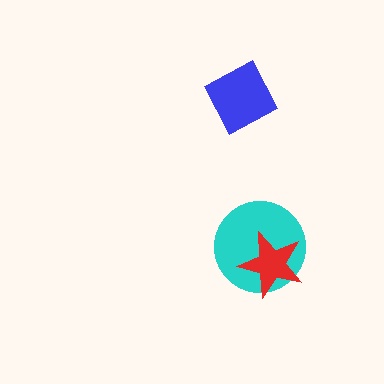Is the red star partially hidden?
No, no other shape covers it.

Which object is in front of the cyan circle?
The red star is in front of the cyan circle.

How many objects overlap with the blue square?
0 objects overlap with the blue square.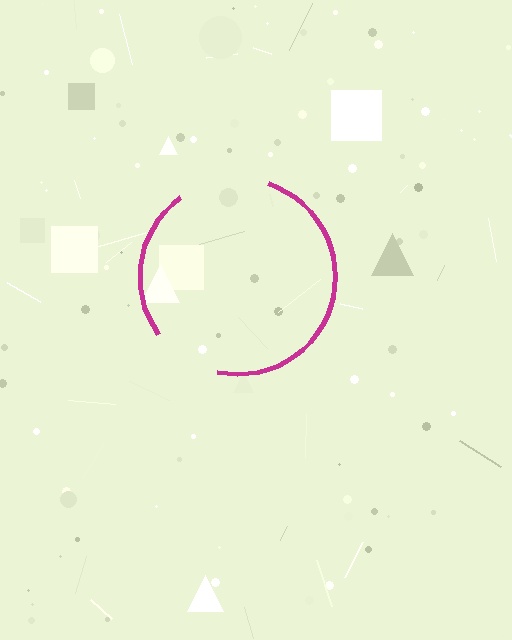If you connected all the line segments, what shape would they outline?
They would outline a circle.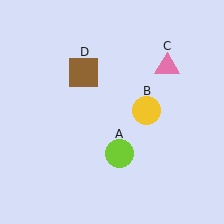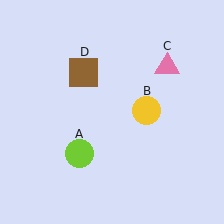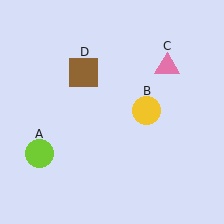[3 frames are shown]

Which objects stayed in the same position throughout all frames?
Yellow circle (object B) and pink triangle (object C) and brown square (object D) remained stationary.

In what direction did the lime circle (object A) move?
The lime circle (object A) moved left.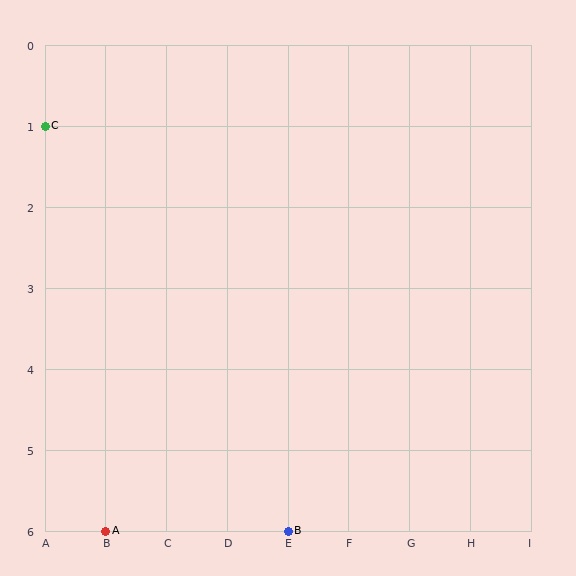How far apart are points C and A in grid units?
Points C and A are 1 column and 5 rows apart (about 5.1 grid units diagonally).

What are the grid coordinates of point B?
Point B is at grid coordinates (E, 6).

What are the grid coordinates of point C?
Point C is at grid coordinates (A, 1).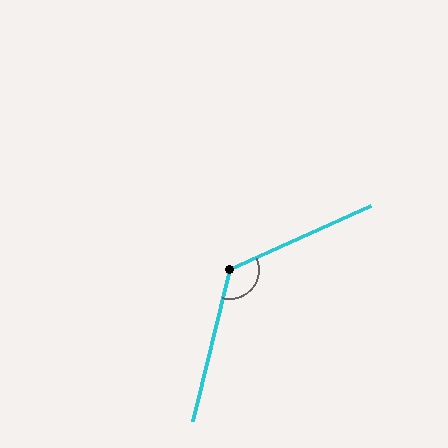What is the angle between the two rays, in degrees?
Approximately 128 degrees.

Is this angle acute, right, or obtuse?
It is obtuse.